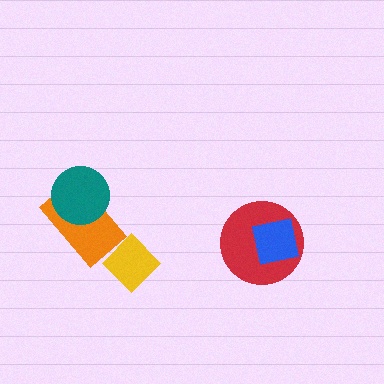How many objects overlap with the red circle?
1 object overlaps with the red circle.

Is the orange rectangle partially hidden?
Yes, it is partially covered by another shape.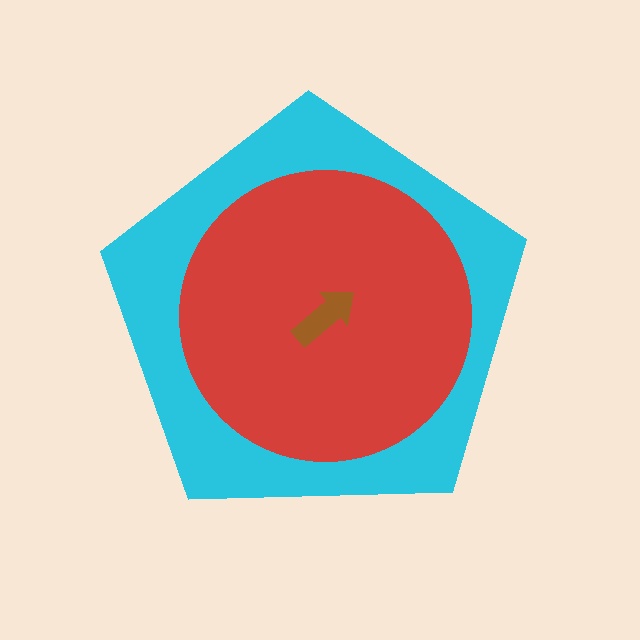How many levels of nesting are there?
3.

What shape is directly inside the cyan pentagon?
The red circle.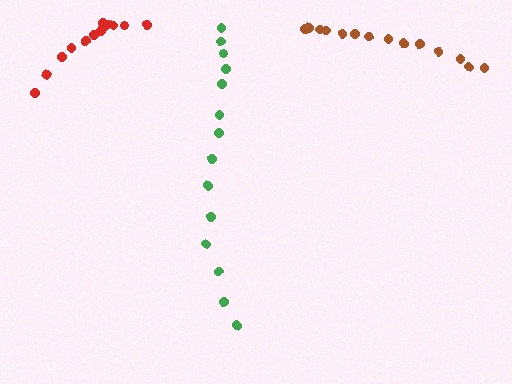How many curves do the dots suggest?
There are 3 distinct paths.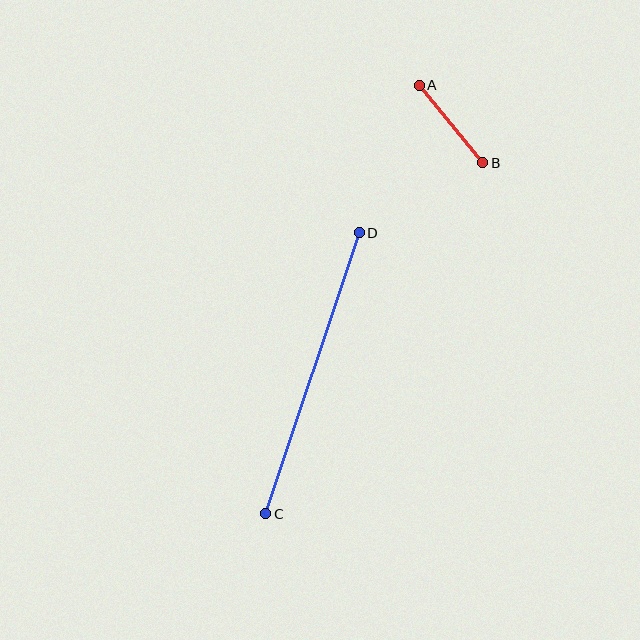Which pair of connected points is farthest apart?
Points C and D are farthest apart.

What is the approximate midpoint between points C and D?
The midpoint is at approximately (313, 373) pixels.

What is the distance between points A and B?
The distance is approximately 100 pixels.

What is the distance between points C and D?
The distance is approximately 297 pixels.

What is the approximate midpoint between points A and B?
The midpoint is at approximately (451, 124) pixels.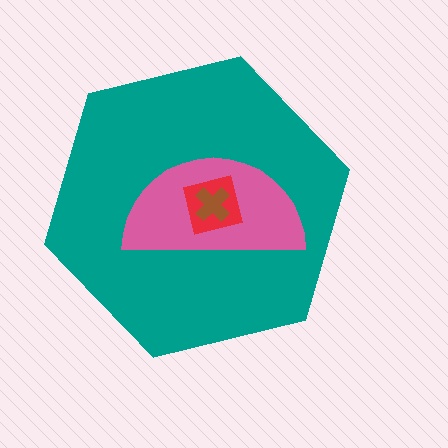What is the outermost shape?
The teal hexagon.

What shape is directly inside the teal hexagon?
The pink semicircle.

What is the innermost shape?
The brown cross.